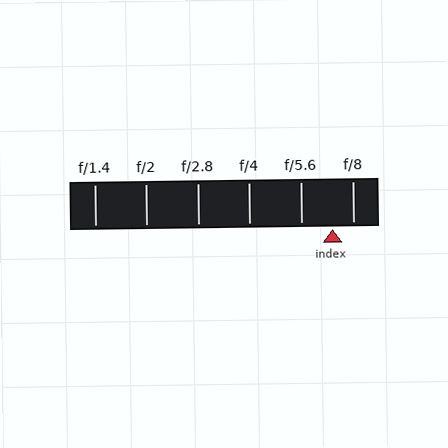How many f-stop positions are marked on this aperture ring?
There are 6 f-stop positions marked.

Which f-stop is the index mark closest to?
The index mark is closest to f/8.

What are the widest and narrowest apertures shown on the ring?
The widest aperture shown is f/1.4 and the narrowest is f/8.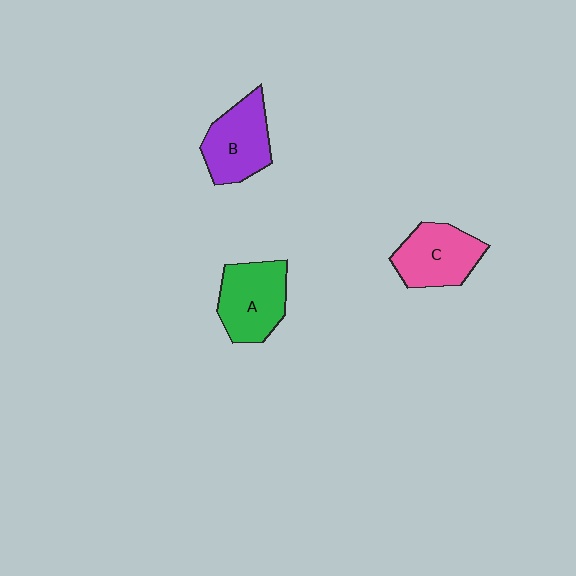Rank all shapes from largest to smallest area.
From largest to smallest: A (green), B (purple), C (pink).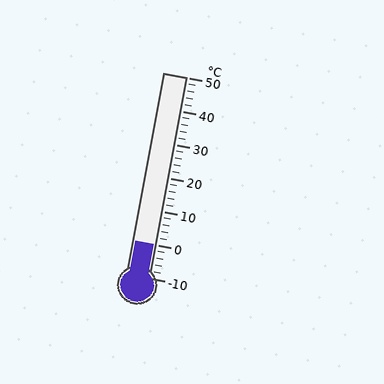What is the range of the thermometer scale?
The thermometer scale ranges from -10°C to 50°C.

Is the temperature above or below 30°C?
The temperature is below 30°C.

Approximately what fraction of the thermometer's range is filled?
The thermometer is filled to approximately 15% of its range.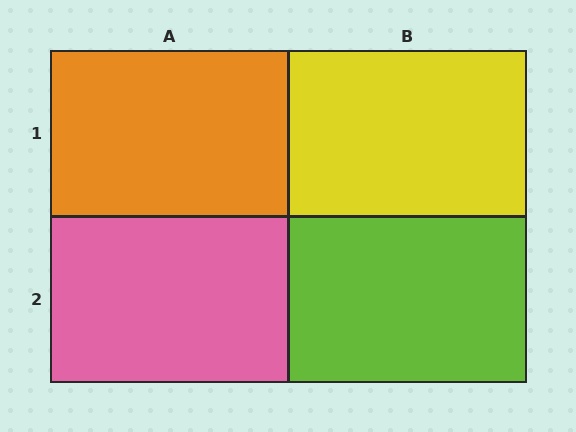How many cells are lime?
1 cell is lime.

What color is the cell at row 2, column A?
Pink.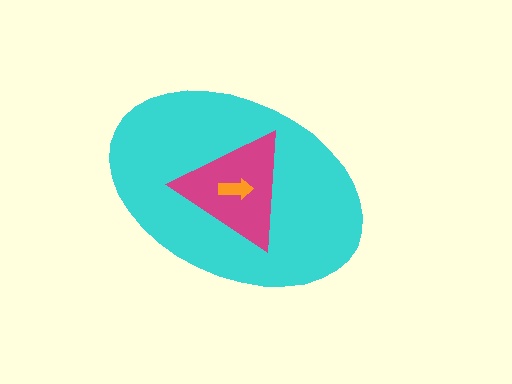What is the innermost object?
The orange arrow.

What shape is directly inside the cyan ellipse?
The magenta triangle.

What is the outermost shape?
The cyan ellipse.